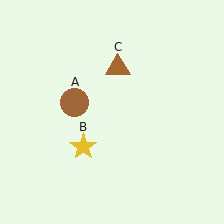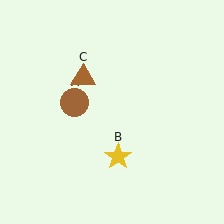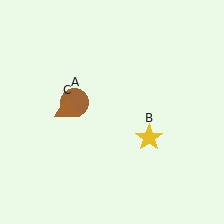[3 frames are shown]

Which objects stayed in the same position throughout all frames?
Brown circle (object A) remained stationary.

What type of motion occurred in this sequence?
The yellow star (object B), brown triangle (object C) rotated counterclockwise around the center of the scene.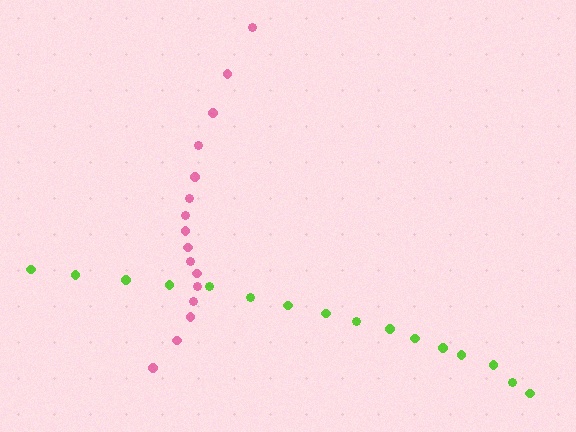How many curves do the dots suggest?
There are 2 distinct paths.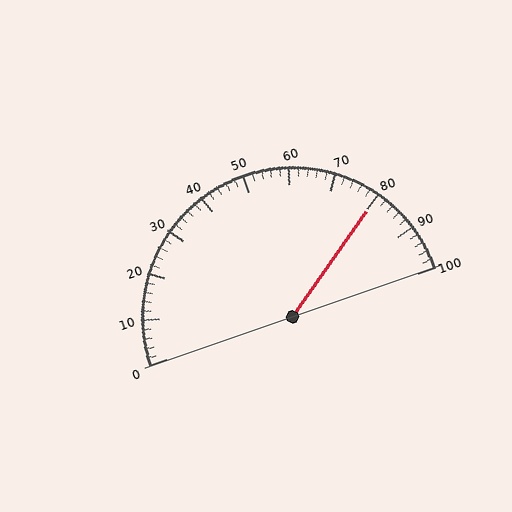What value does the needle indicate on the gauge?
The needle indicates approximately 80.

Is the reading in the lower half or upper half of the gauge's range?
The reading is in the upper half of the range (0 to 100).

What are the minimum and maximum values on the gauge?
The gauge ranges from 0 to 100.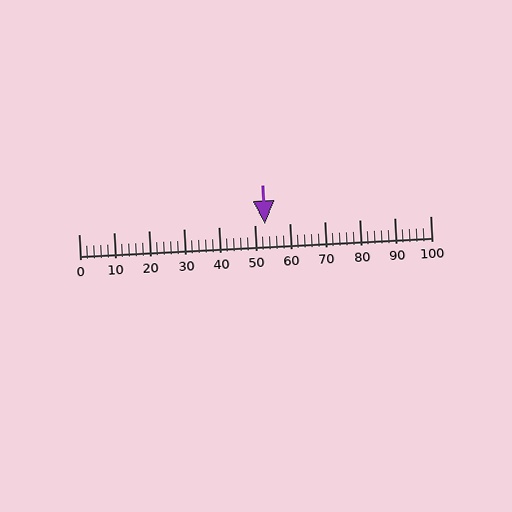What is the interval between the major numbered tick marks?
The major tick marks are spaced 10 units apart.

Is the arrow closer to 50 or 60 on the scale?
The arrow is closer to 50.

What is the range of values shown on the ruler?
The ruler shows values from 0 to 100.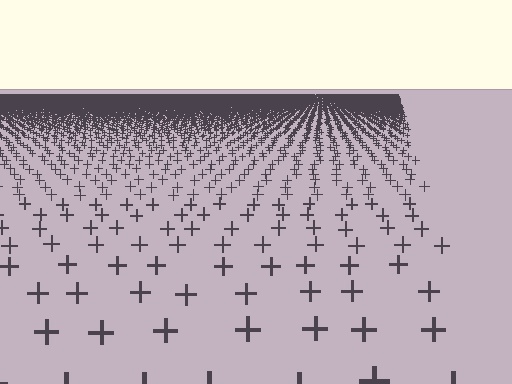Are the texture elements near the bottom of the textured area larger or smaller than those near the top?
Larger. Near the bottom, elements are closer to the viewer and appear at a bigger on-screen size.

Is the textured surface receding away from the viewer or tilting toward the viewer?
The surface is receding away from the viewer. Texture elements get smaller and denser toward the top.